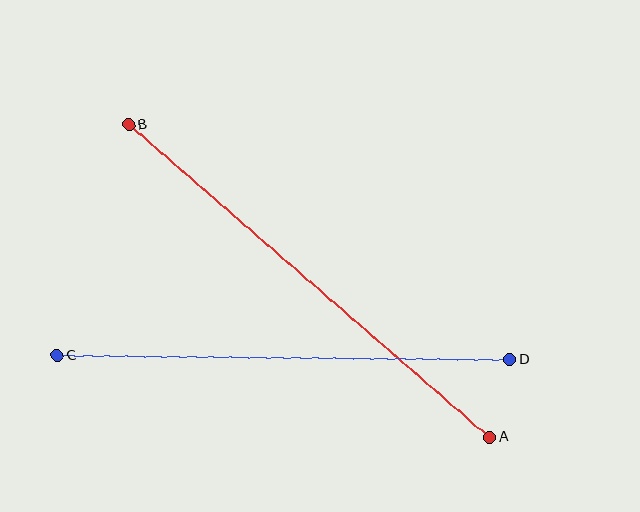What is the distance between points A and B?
The distance is approximately 478 pixels.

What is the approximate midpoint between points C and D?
The midpoint is at approximately (284, 358) pixels.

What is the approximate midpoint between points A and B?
The midpoint is at approximately (309, 281) pixels.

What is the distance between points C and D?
The distance is approximately 452 pixels.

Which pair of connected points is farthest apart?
Points A and B are farthest apart.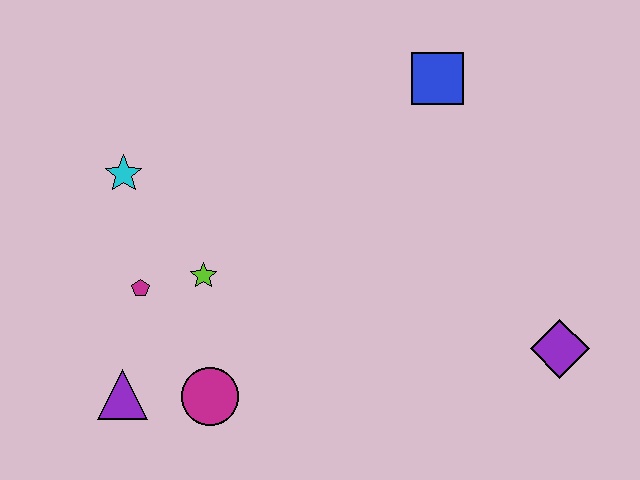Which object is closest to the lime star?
The magenta pentagon is closest to the lime star.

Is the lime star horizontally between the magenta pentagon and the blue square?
Yes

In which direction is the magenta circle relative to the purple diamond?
The magenta circle is to the left of the purple diamond.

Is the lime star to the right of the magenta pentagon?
Yes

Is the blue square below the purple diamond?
No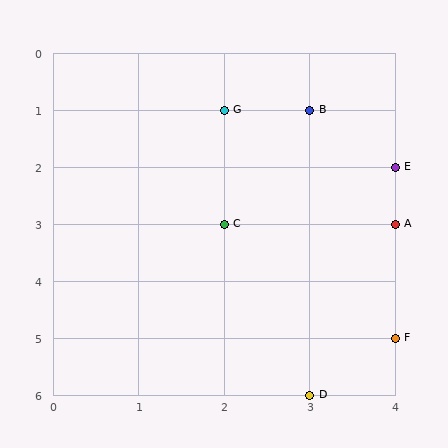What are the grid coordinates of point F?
Point F is at grid coordinates (4, 5).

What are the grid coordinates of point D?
Point D is at grid coordinates (3, 6).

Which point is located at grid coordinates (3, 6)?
Point D is at (3, 6).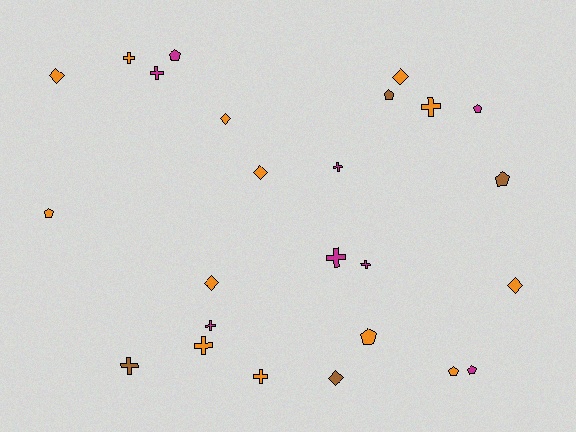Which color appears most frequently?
Orange, with 13 objects.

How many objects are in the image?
There are 25 objects.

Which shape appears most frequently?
Cross, with 10 objects.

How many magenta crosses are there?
There are 5 magenta crosses.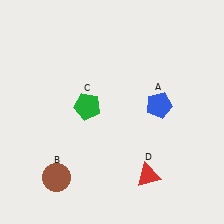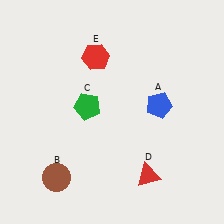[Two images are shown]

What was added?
A red hexagon (E) was added in Image 2.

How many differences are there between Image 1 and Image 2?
There is 1 difference between the two images.